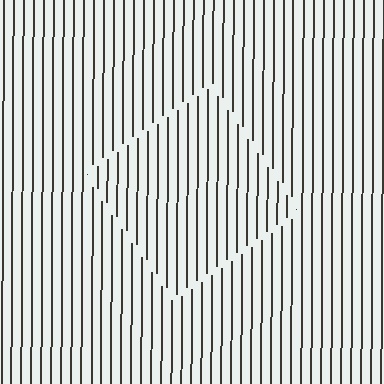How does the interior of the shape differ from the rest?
The interior of the shape contains the same grating, shifted by half a period — the contour is defined by the phase discontinuity where line-ends from the inner and outer gratings abut.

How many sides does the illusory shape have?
4 sides — the line-ends trace a square.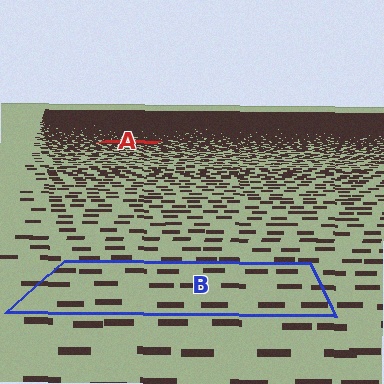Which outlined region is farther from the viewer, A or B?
Region A is farther from the viewer — the texture elements inside it appear smaller and more densely packed.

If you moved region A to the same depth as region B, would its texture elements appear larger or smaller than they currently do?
They would appear larger. At a closer depth, the same texture elements are projected at a bigger on-screen size.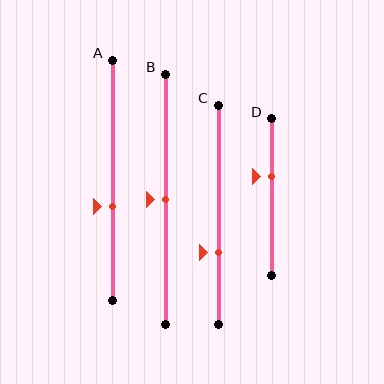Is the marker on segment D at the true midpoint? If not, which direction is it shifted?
No, the marker on segment D is shifted upward by about 13% of the segment length.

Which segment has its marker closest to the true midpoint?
Segment B has its marker closest to the true midpoint.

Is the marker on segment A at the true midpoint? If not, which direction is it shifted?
No, the marker on segment A is shifted downward by about 11% of the segment length.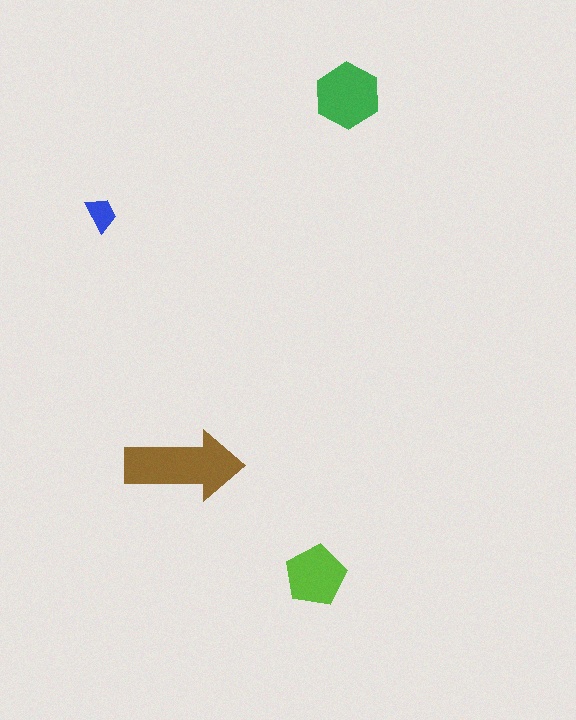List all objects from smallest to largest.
The blue trapezoid, the lime pentagon, the green hexagon, the brown arrow.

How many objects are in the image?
There are 4 objects in the image.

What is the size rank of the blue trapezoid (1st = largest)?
4th.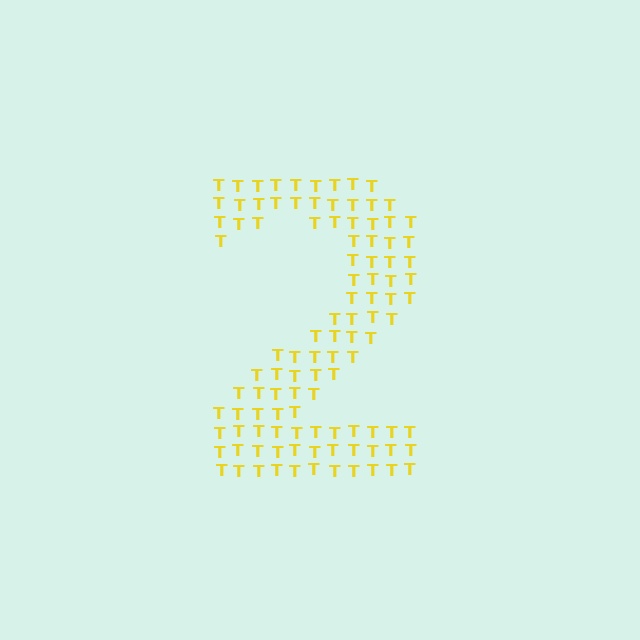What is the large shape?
The large shape is the digit 2.